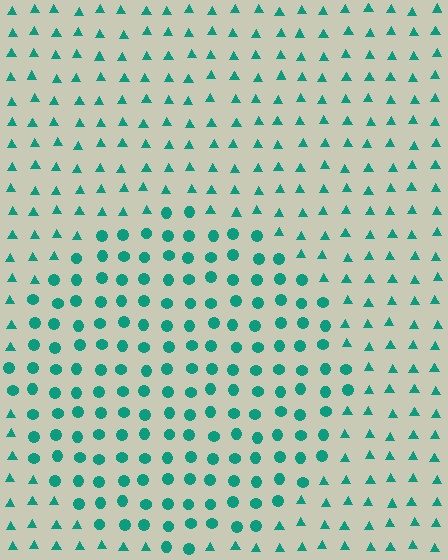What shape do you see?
I see a circle.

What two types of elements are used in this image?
The image uses circles inside the circle region and triangles outside it.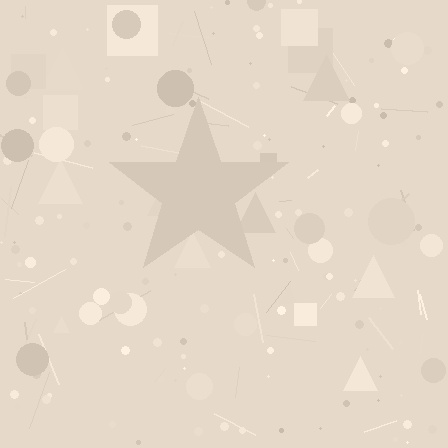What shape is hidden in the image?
A star is hidden in the image.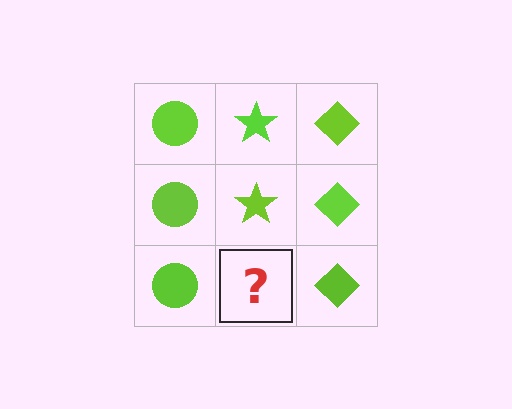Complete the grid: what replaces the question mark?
The question mark should be replaced with a lime star.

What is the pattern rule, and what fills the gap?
The rule is that each column has a consistent shape. The gap should be filled with a lime star.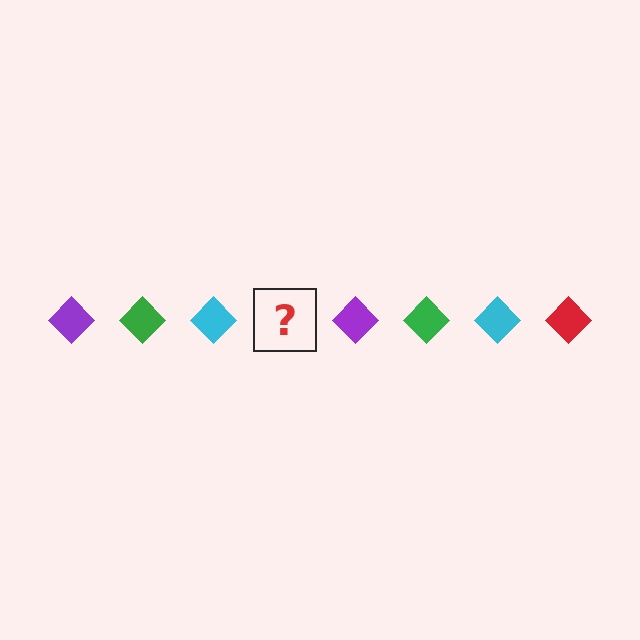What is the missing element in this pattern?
The missing element is a red diamond.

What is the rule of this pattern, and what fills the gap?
The rule is that the pattern cycles through purple, green, cyan, red diamonds. The gap should be filled with a red diamond.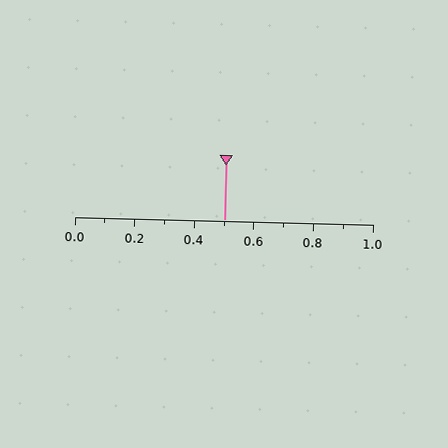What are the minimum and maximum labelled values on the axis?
The axis runs from 0.0 to 1.0.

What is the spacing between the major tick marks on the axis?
The major ticks are spaced 0.2 apart.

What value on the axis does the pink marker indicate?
The marker indicates approximately 0.5.